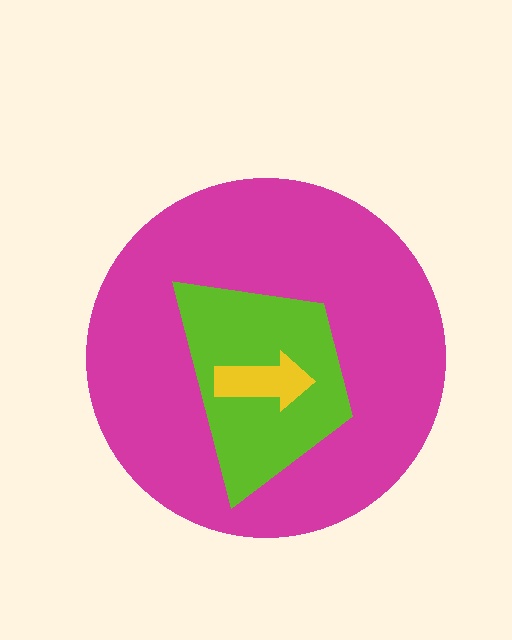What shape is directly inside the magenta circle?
The lime trapezoid.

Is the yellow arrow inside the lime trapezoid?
Yes.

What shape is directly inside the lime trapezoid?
The yellow arrow.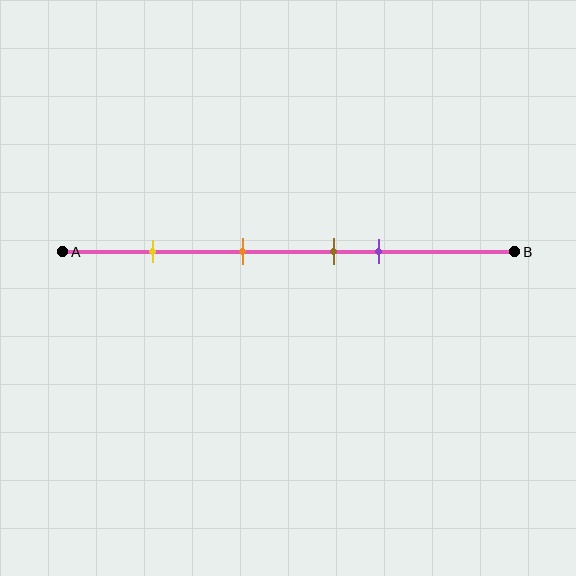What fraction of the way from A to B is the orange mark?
The orange mark is approximately 40% (0.4) of the way from A to B.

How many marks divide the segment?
There are 4 marks dividing the segment.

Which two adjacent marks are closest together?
The brown and purple marks are the closest adjacent pair.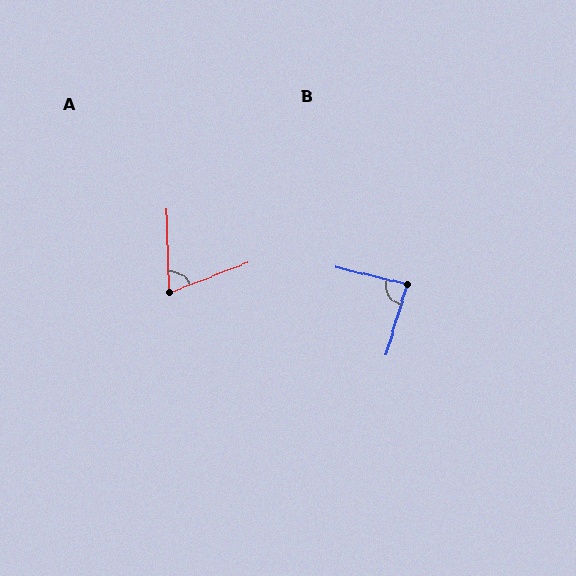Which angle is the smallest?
A, at approximately 70 degrees.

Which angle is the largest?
B, at approximately 87 degrees.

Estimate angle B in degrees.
Approximately 87 degrees.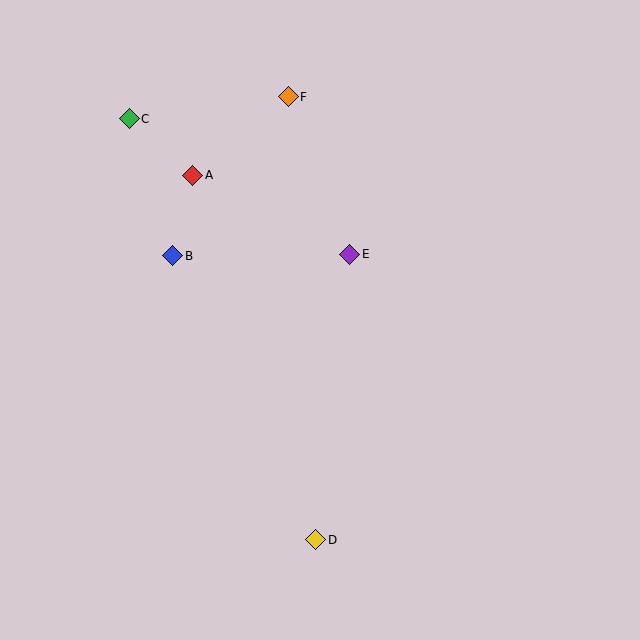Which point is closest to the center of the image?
Point E at (350, 254) is closest to the center.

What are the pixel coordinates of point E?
Point E is at (350, 254).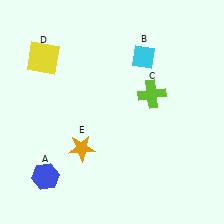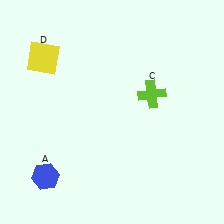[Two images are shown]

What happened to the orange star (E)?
The orange star (E) was removed in Image 2. It was in the bottom-left area of Image 1.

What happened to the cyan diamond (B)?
The cyan diamond (B) was removed in Image 2. It was in the top-right area of Image 1.